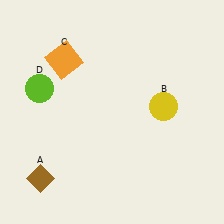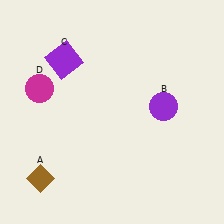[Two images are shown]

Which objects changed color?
B changed from yellow to purple. C changed from orange to purple. D changed from lime to magenta.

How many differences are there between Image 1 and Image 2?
There are 3 differences between the two images.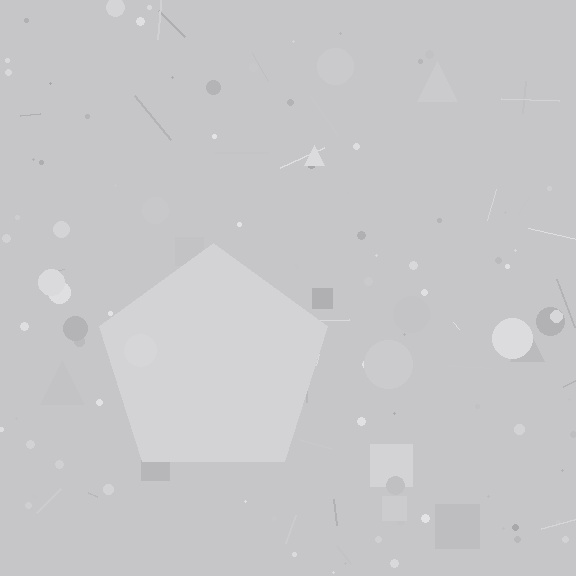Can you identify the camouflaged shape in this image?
The camouflaged shape is a pentagon.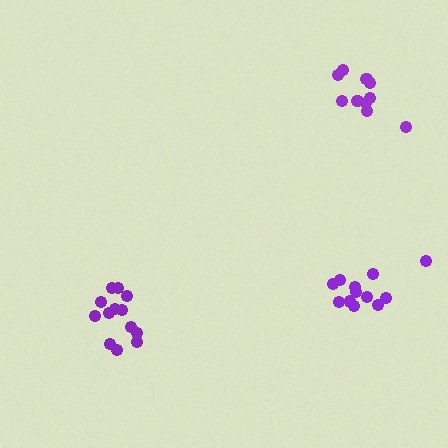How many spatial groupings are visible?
There are 3 spatial groupings.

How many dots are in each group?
Group 1: 13 dots, Group 2: 11 dots, Group 3: 12 dots (36 total).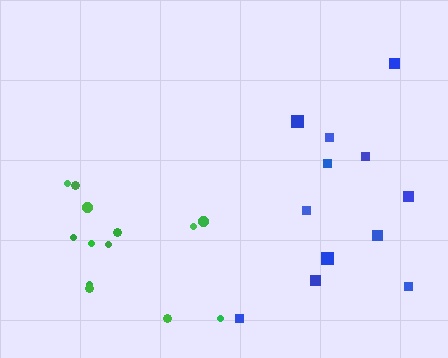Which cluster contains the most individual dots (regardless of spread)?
Green (13).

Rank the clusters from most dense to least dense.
green, blue.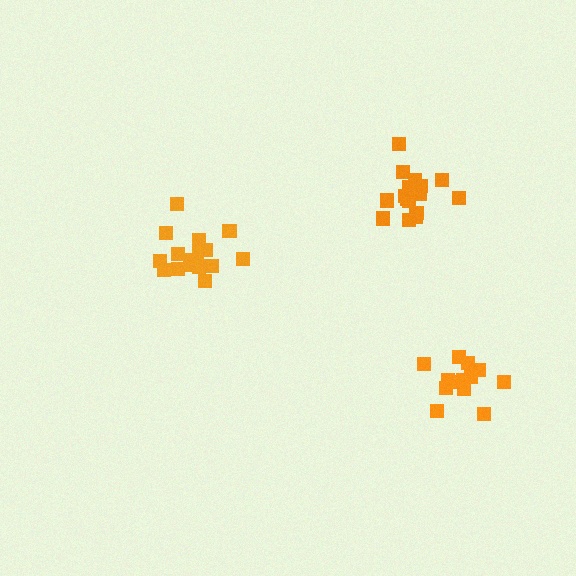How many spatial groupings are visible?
There are 3 spatial groupings.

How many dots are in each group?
Group 1: 13 dots, Group 2: 17 dots, Group 3: 17 dots (47 total).